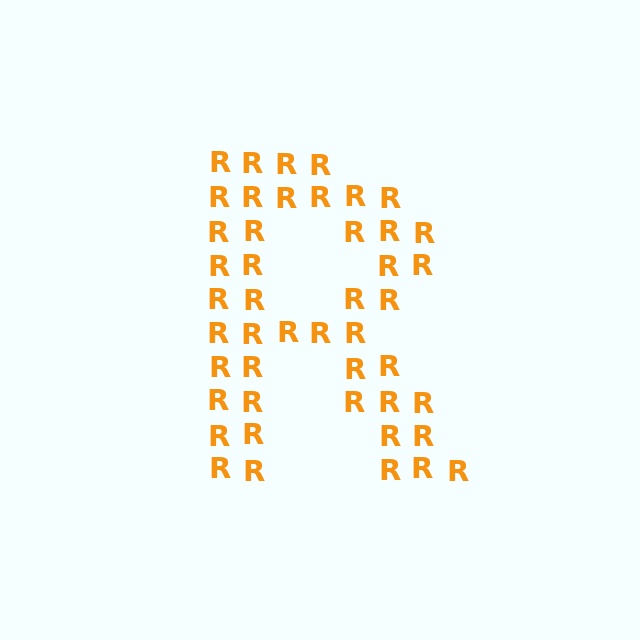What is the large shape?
The large shape is the letter R.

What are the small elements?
The small elements are letter R's.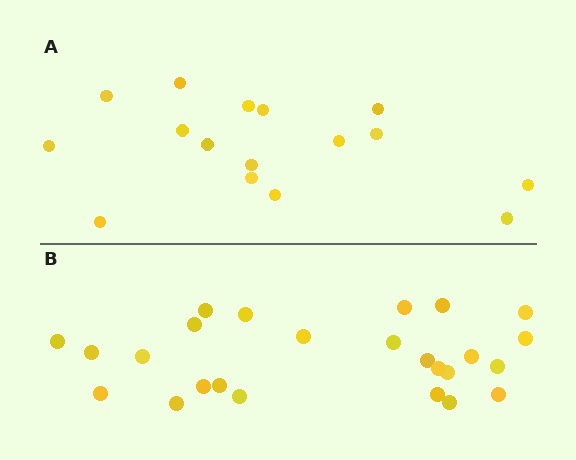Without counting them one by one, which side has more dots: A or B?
Region B (the bottom region) has more dots.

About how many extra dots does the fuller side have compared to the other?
Region B has roughly 8 or so more dots than region A.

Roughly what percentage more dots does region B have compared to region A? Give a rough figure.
About 55% more.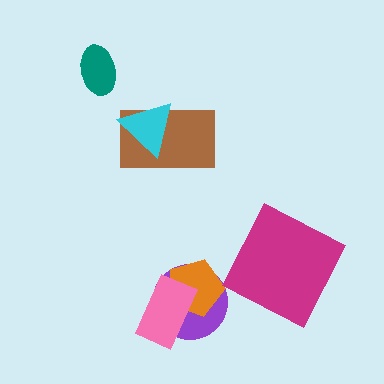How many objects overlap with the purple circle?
2 objects overlap with the purple circle.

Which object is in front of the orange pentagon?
The pink rectangle is in front of the orange pentagon.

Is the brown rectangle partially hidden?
Yes, it is partially covered by another shape.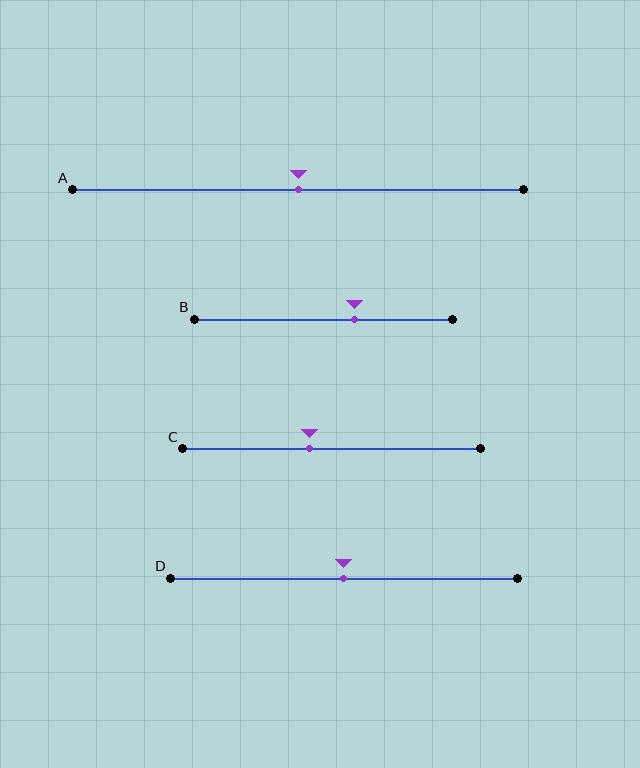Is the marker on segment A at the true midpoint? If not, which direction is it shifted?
Yes, the marker on segment A is at the true midpoint.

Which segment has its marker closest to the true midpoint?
Segment A has its marker closest to the true midpoint.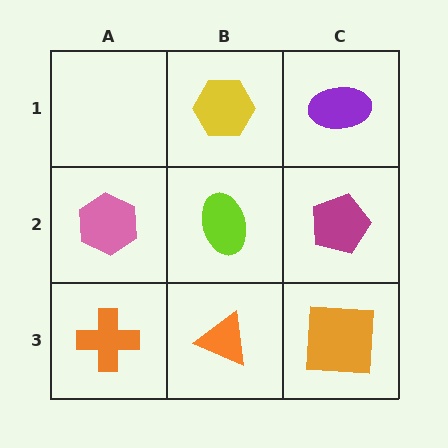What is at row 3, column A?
An orange cross.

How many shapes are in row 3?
3 shapes.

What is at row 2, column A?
A pink hexagon.